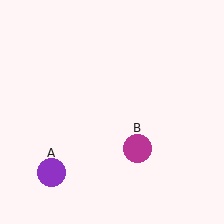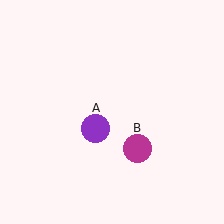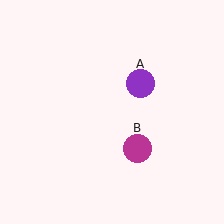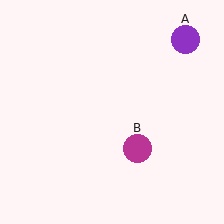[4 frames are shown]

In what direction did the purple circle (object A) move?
The purple circle (object A) moved up and to the right.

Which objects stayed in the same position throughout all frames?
Magenta circle (object B) remained stationary.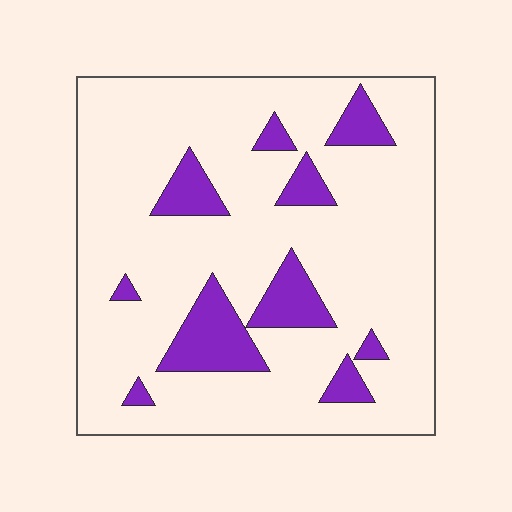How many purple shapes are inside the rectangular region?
10.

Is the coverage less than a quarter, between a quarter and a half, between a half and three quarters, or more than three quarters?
Less than a quarter.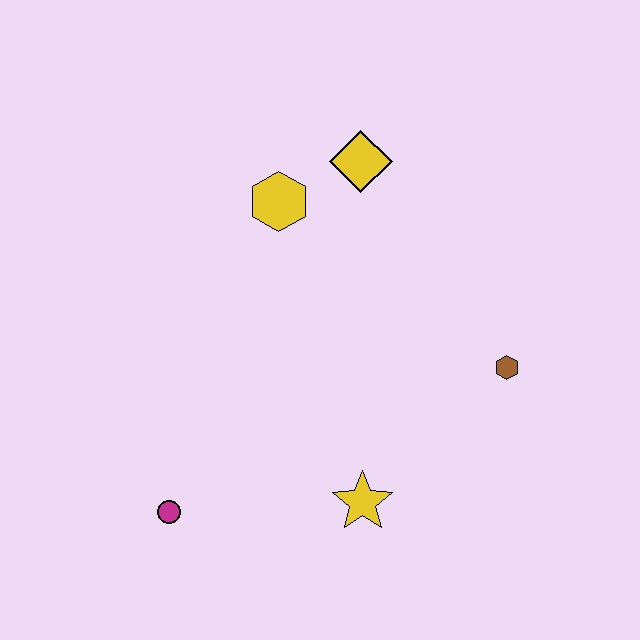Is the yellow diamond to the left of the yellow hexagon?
No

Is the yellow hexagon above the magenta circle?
Yes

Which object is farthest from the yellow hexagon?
The magenta circle is farthest from the yellow hexagon.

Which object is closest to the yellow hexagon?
The yellow diamond is closest to the yellow hexagon.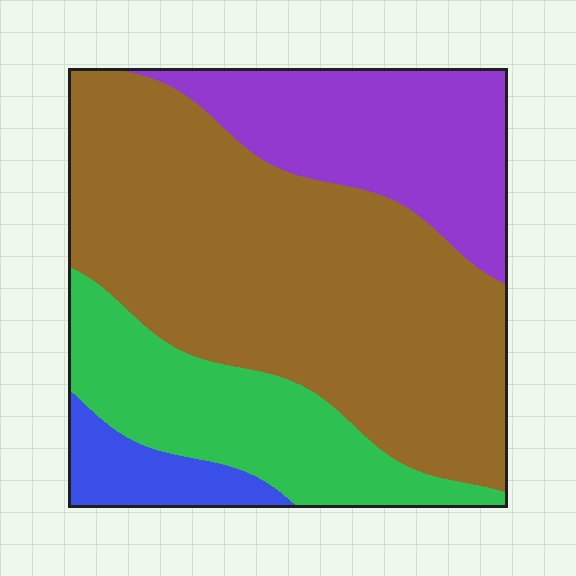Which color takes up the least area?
Blue, at roughly 5%.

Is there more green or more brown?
Brown.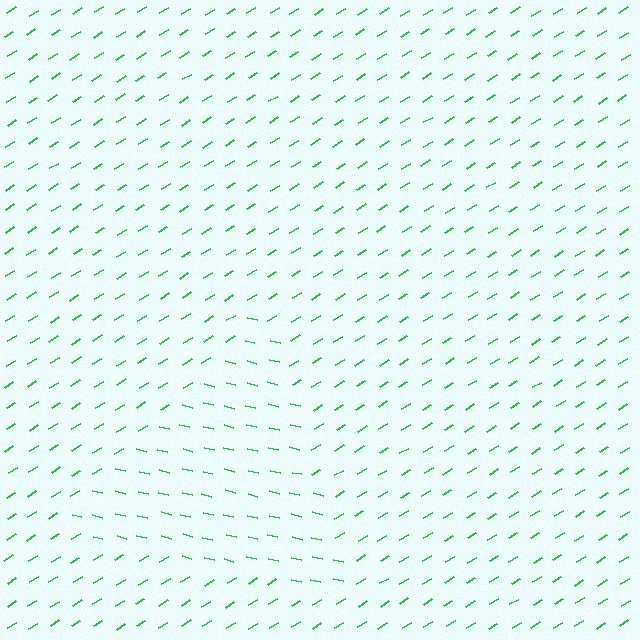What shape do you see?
I see a triangle.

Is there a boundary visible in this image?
Yes, there is a texture boundary formed by a change in line orientation.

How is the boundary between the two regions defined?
The boundary is defined purely by a change in line orientation (approximately 45 degrees difference). All lines are the same color and thickness.